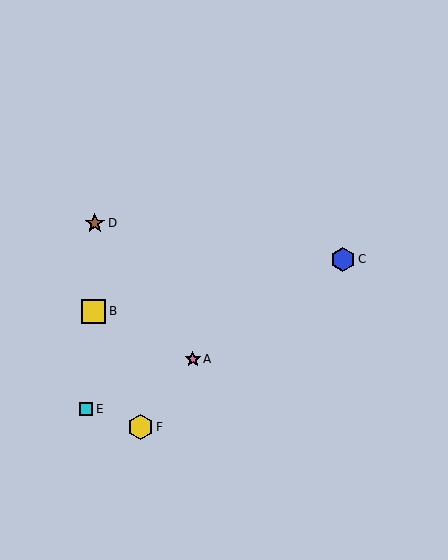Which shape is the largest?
The yellow hexagon (labeled F) is the largest.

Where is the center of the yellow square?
The center of the yellow square is at (93, 312).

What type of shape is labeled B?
Shape B is a yellow square.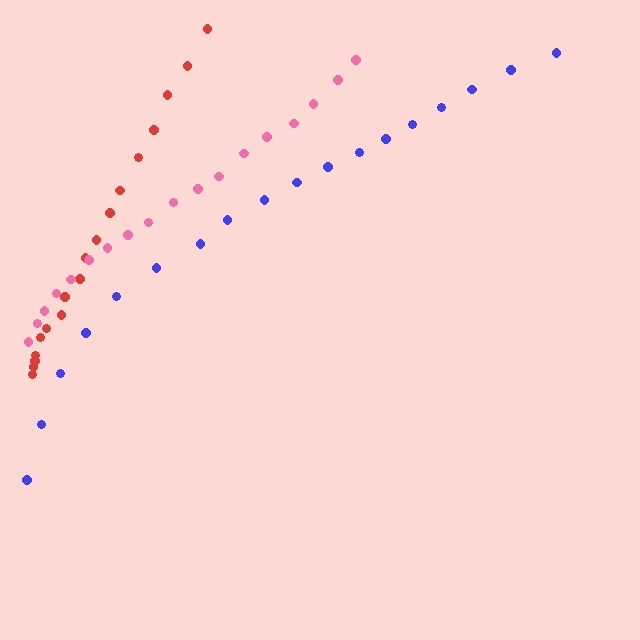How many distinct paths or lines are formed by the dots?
There are 3 distinct paths.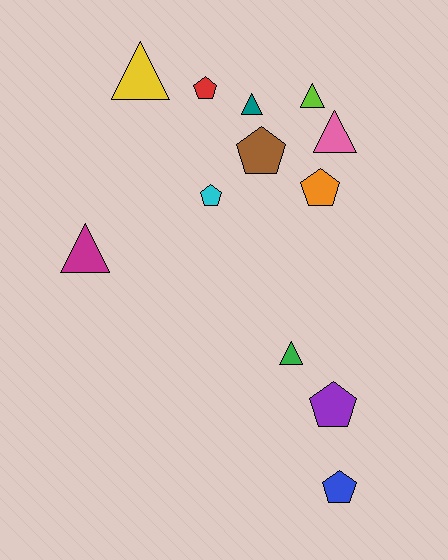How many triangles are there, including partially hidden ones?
There are 6 triangles.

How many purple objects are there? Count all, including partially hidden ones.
There is 1 purple object.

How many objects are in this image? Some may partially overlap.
There are 12 objects.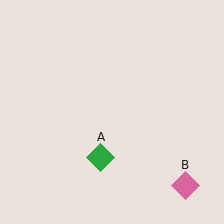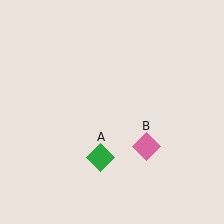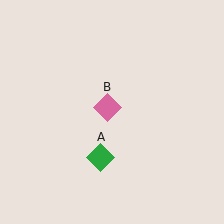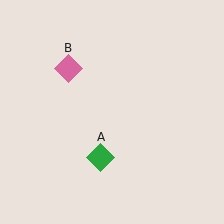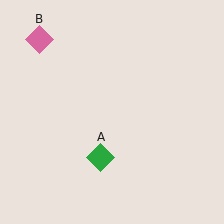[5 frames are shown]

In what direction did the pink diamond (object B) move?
The pink diamond (object B) moved up and to the left.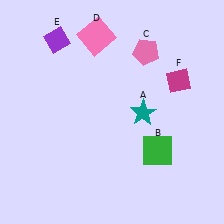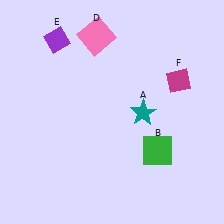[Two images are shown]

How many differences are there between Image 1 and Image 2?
There is 1 difference between the two images.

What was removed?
The pink pentagon (C) was removed in Image 2.